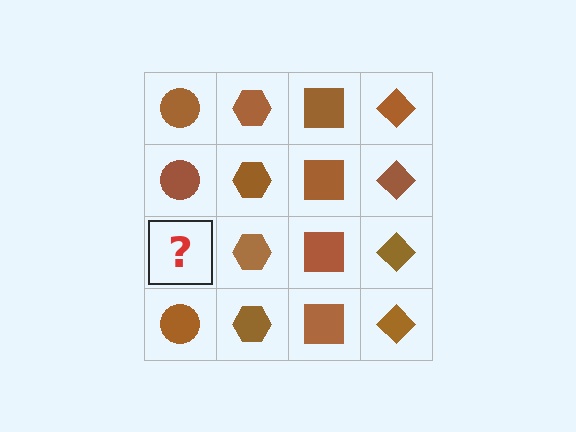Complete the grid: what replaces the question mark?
The question mark should be replaced with a brown circle.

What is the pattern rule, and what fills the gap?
The rule is that each column has a consistent shape. The gap should be filled with a brown circle.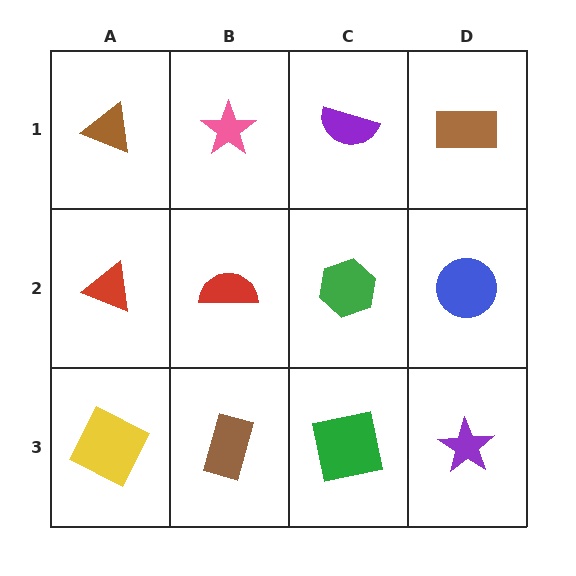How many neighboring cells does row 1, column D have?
2.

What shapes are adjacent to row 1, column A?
A red triangle (row 2, column A), a pink star (row 1, column B).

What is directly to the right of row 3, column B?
A green square.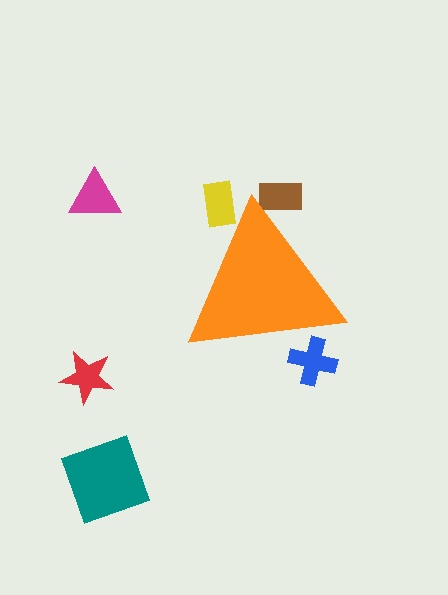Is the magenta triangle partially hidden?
No, the magenta triangle is fully visible.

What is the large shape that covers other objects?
An orange triangle.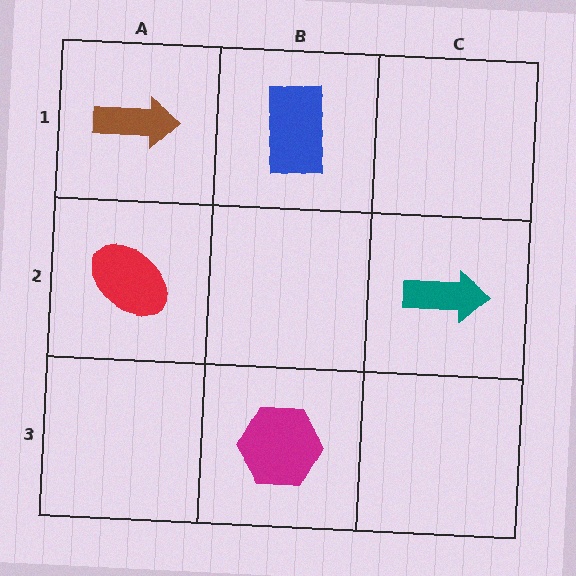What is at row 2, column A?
A red ellipse.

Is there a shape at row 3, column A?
No, that cell is empty.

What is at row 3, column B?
A magenta hexagon.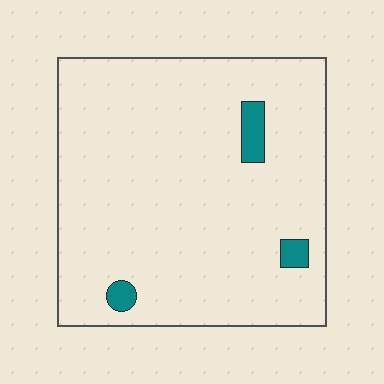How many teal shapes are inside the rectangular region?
3.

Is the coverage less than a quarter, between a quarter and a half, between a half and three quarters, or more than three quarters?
Less than a quarter.